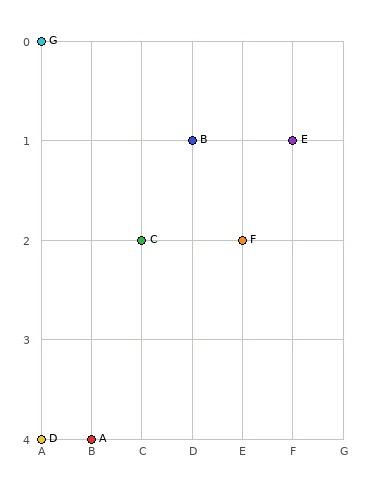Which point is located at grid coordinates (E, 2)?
Point F is at (E, 2).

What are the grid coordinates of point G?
Point G is at grid coordinates (A, 0).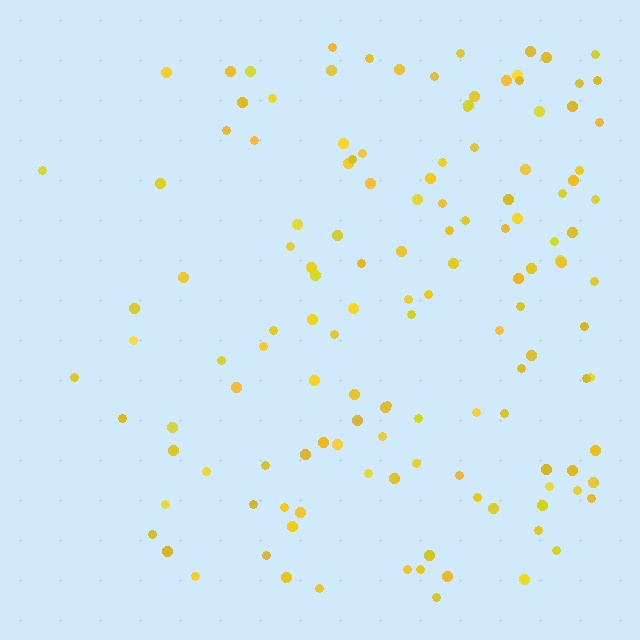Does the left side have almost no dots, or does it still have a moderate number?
Still a moderate number, just noticeably fewer than the right.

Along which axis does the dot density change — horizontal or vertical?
Horizontal.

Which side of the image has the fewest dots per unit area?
The left.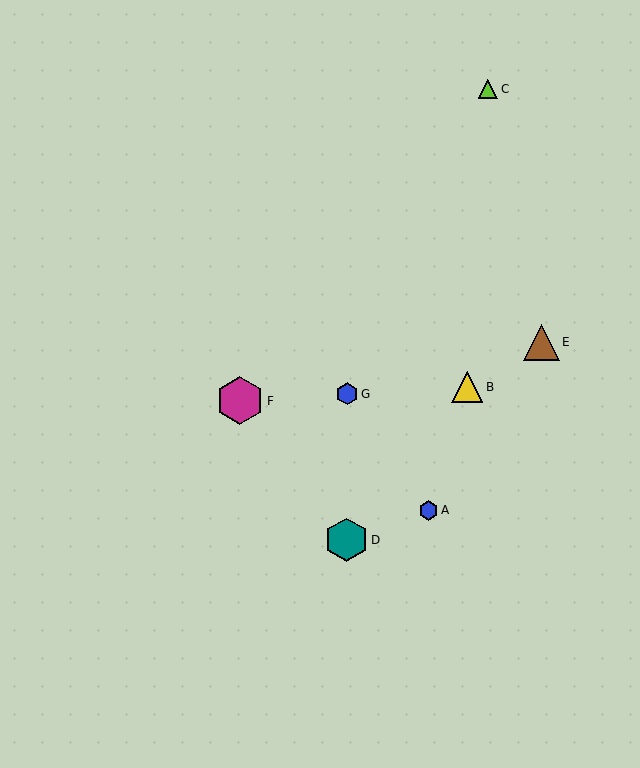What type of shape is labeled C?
Shape C is a lime triangle.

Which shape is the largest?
The magenta hexagon (labeled F) is the largest.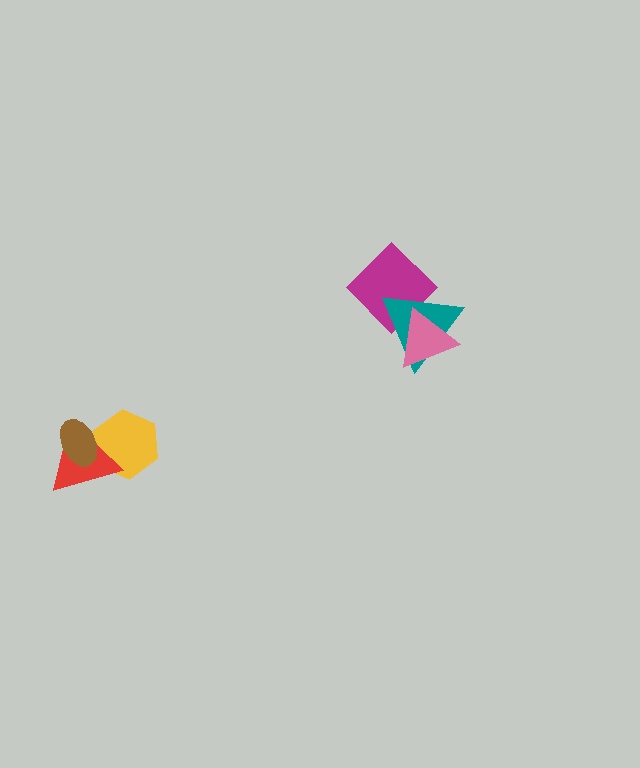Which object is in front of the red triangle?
The brown ellipse is in front of the red triangle.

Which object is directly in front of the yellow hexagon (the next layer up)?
The red triangle is directly in front of the yellow hexagon.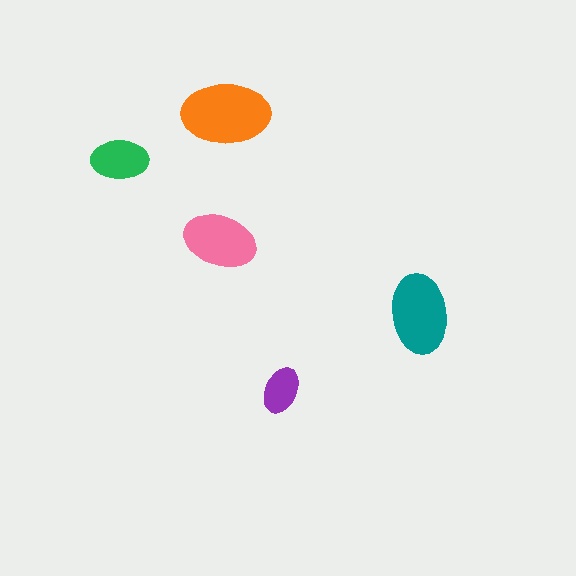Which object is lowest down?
The purple ellipse is bottommost.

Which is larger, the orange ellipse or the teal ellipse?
The orange one.